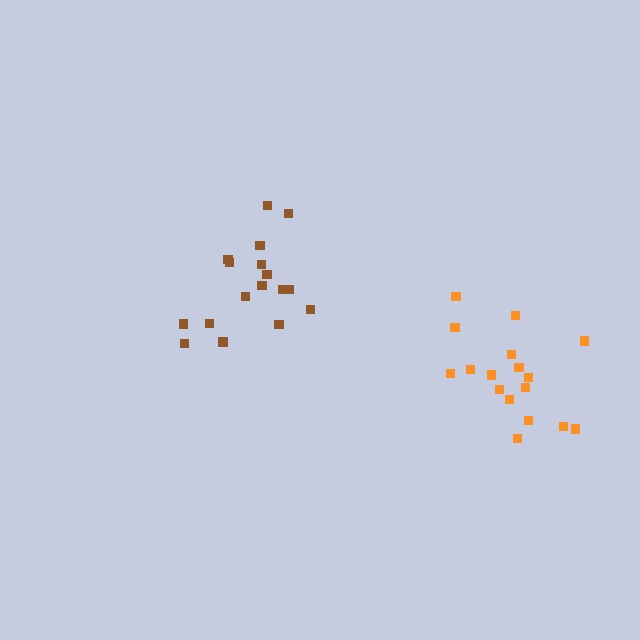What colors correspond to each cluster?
The clusters are colored: orange, brown.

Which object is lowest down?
The orange cluster is bottommost.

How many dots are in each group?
Group 1: 17 dots, Group 2: 17 dots (34 total).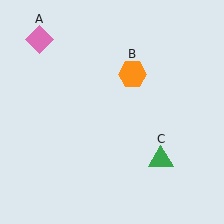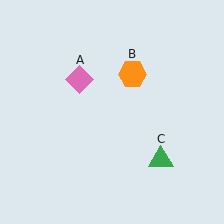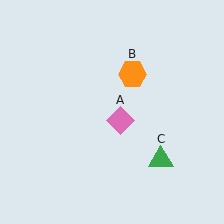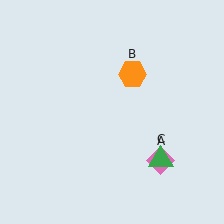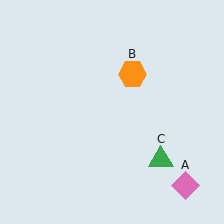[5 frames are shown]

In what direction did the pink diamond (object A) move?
The pink diamond (object A) moved down and to the right.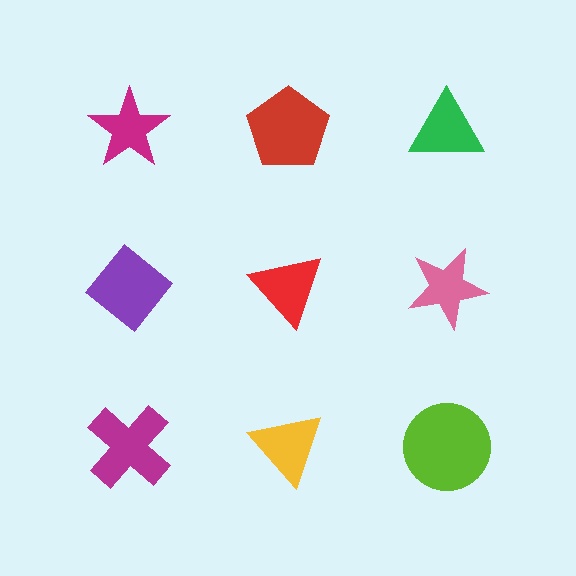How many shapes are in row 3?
3 shapes.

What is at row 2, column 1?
A purple diamond.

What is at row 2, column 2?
A red triangle.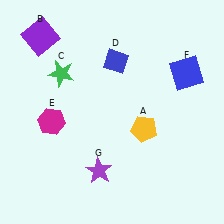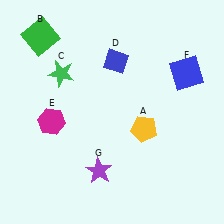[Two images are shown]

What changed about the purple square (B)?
In Image 1, B is purple. In Image 2, it changed to green.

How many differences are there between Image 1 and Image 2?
There is 1 difference between the two images.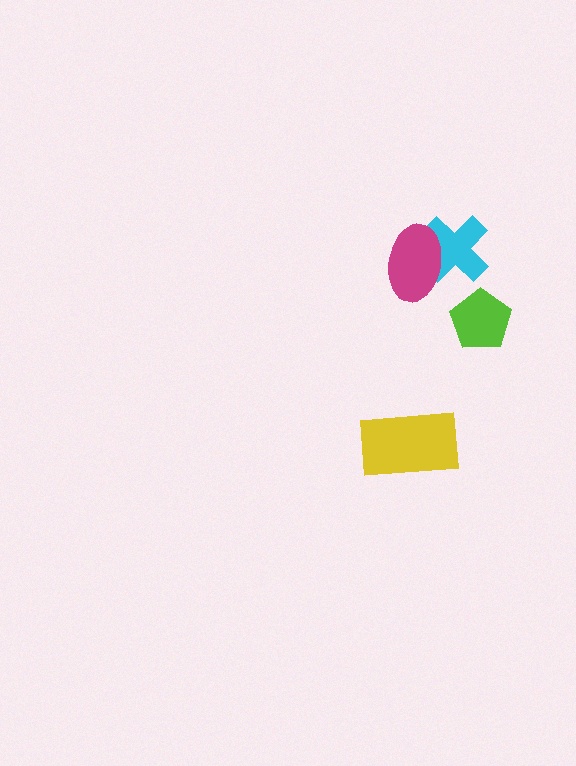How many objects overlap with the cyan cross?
1 object overlaps with the cyan cross.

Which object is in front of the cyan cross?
The magenta ellipse is in front of the cyan cross.